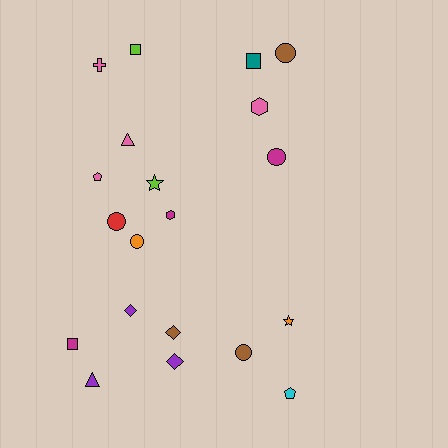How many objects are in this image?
There are 20 objects.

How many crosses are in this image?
There is 1 cross.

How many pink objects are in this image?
There are 4 pink objects.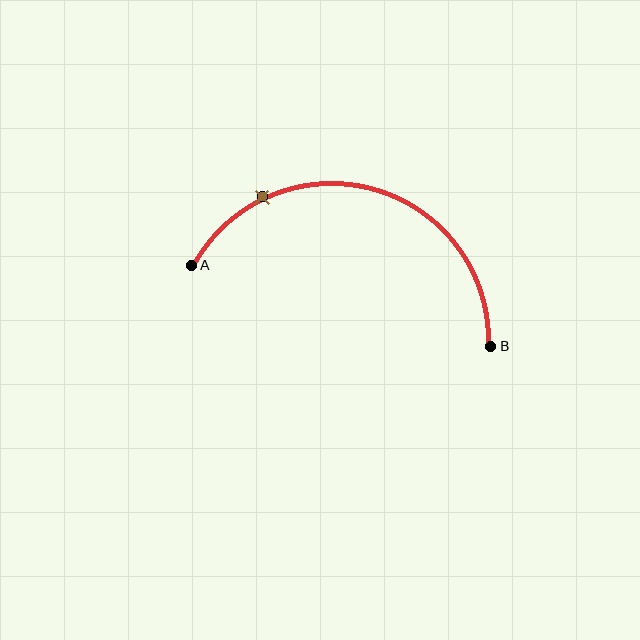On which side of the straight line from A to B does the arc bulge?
The arc bulges above the straight line connecting A and B.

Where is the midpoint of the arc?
The arc midpoint is the point on the curve farthest from the straight line joining A and B. It sits above that line.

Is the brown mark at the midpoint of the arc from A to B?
No. The brown mark lies on the arc but is closer to endpoint A. The arc midpoint would be at the point on the curve equidistant along the arc from both A and B.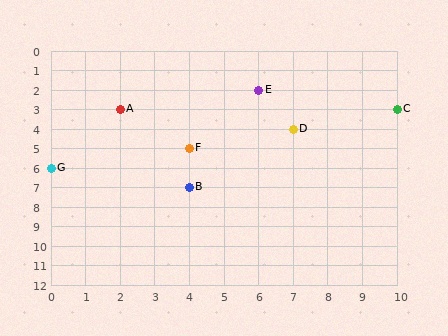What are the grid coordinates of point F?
Point F is at grid coordinates (4, 5).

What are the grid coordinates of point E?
Point E is at grid coordinates (6, 2).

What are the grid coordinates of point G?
Point G is at grid coordinates (0, 6).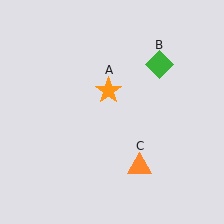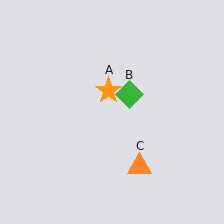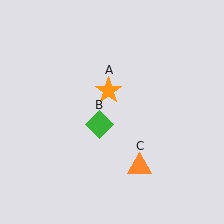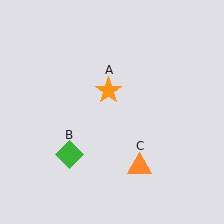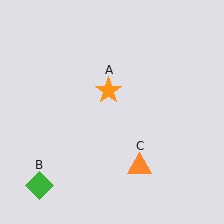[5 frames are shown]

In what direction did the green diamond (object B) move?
The green diamond (object B) moved down and to the left.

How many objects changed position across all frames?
1 object changed position: green diamond (object B).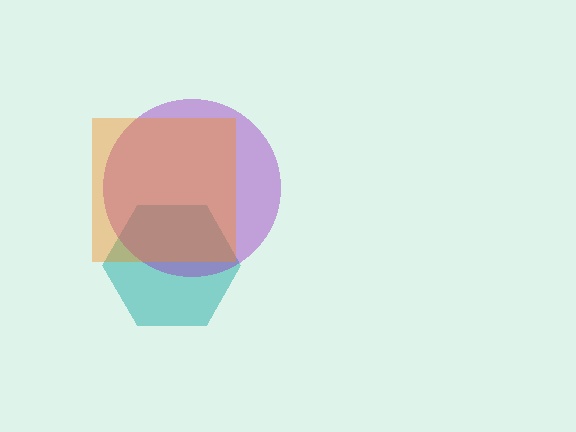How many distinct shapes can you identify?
There are 3 distinct shapes: a teal hexagon, a purple circle, an orange square.